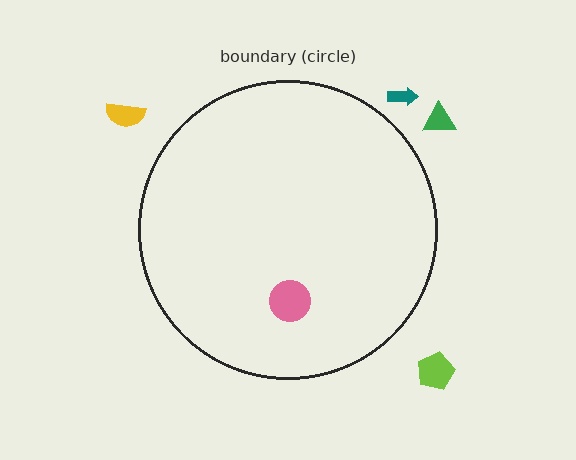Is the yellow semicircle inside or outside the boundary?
Outside.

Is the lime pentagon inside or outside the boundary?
Outside.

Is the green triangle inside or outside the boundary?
Outside.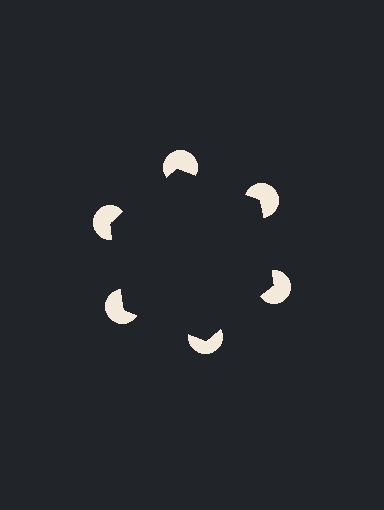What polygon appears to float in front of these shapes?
An illusory hexagon — its edges are inferred from the aligned wedge cuts in the pac-man discs, not physically drawn.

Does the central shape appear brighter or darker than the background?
It typically appears slightly darker than the background, even though no actual brightness change is drawn.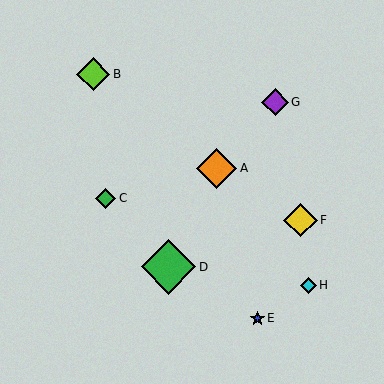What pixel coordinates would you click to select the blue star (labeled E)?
Click at (257, 318) to select the blue star E.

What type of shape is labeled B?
Shape B is a lime diamond.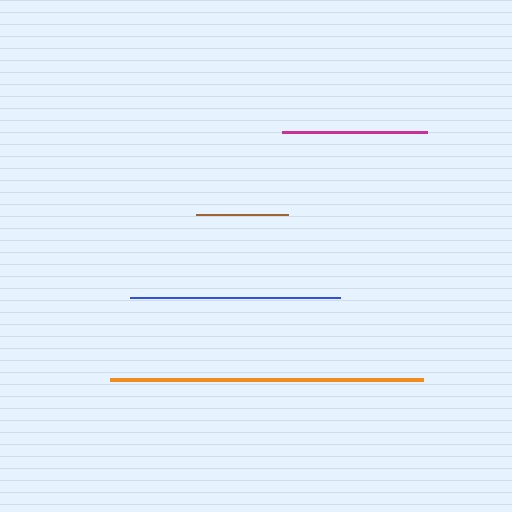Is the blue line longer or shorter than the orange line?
The orange line is longer than the blue line.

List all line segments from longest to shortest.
From longest to shortest: orange, blue, magenta, brown.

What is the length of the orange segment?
The orange segment is approximately 314 pixels long.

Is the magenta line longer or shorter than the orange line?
The orange line is longer than the magenta line.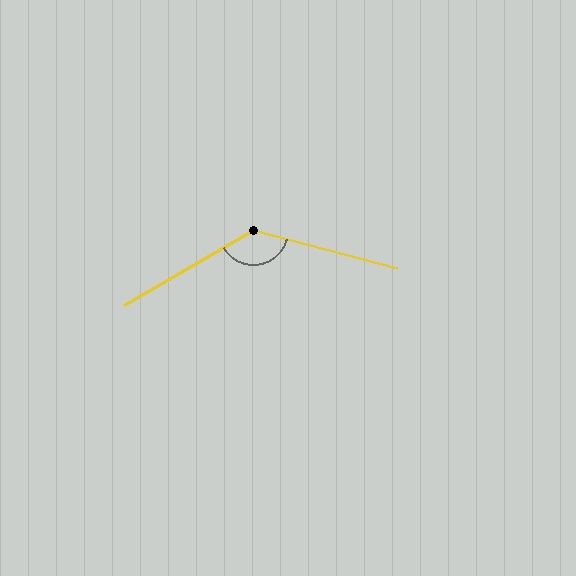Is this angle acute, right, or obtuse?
It is obtuse.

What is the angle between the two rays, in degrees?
Approximately 135 degrees.